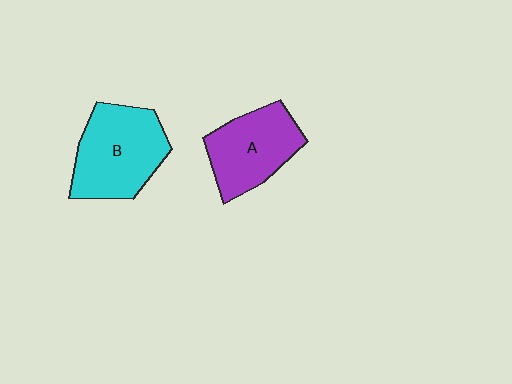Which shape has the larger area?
Shape B (cyan).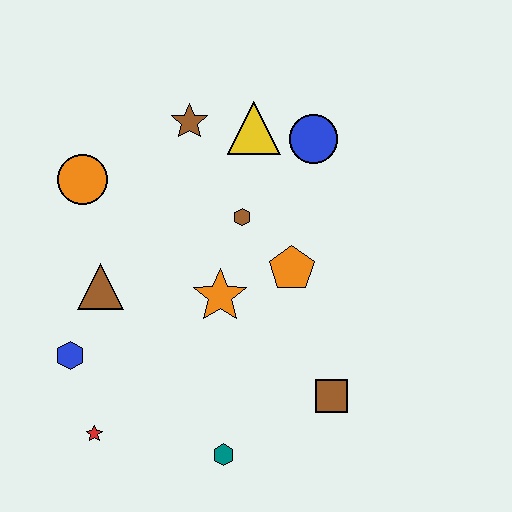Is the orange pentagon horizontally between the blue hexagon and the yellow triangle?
No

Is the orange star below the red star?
No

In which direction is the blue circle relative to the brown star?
The blue circle is to the right of the brown star.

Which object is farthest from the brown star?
The teal hexagon is farthest from the brown star.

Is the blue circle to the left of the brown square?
Yes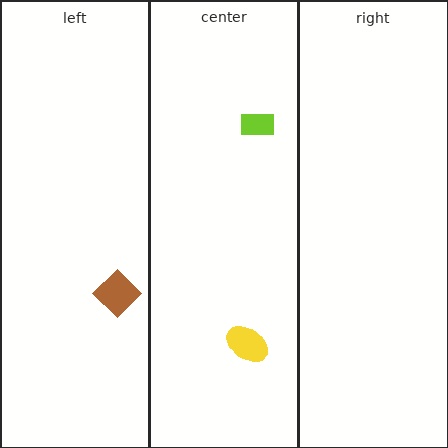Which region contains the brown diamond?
The left region.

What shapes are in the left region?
The brown diamond.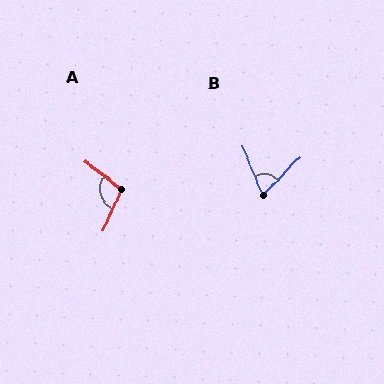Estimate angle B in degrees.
Approximately 66 degrees.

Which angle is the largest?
A, at approximately 103 degrees.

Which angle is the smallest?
B, at approximately 66 degrees.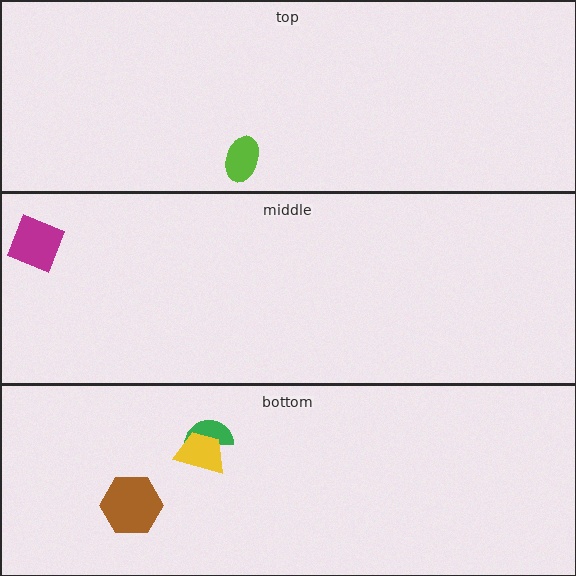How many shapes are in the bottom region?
3.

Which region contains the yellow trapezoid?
The bottom region.